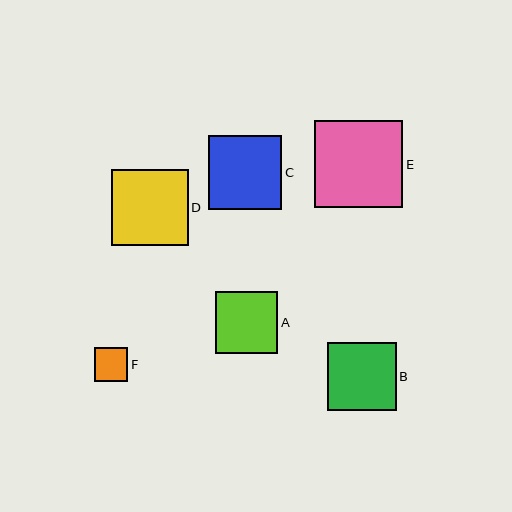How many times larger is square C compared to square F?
Square C is approximately 2.2 times the size of square F.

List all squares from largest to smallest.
From largest to smallest: E, D, C, B, A, F.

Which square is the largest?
Square E is the largest with a size of approximately 88 pixels.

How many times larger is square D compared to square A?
Square D is approximately 1.2 times the size of square A.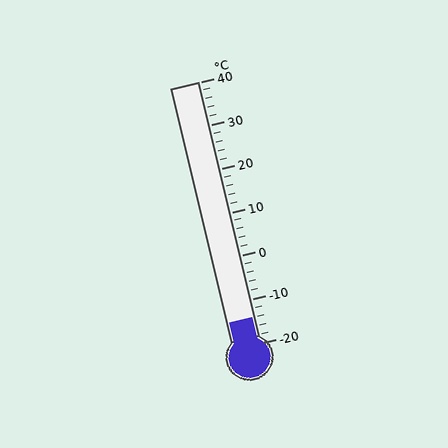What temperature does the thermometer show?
The thermometer shows approximately -14°C.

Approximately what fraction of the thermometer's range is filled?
The thermometer is filled to approximately 10% of its range.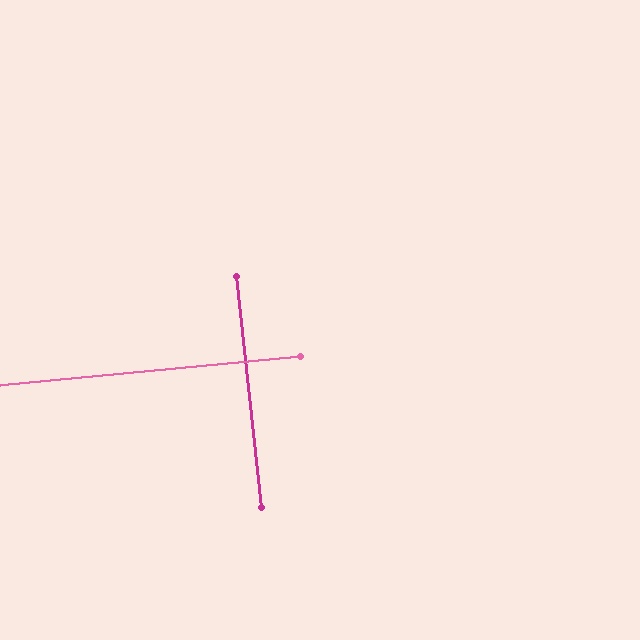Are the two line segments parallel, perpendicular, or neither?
Perpendicular — they meet at approximately 89°.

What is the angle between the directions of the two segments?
Approximately 89 degrees.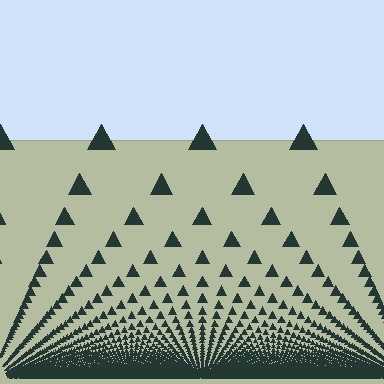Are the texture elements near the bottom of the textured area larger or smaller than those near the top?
Smaller. The gradient is inverted — elements near the bottom are smaller and denser.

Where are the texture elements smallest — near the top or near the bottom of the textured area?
Near the bottom.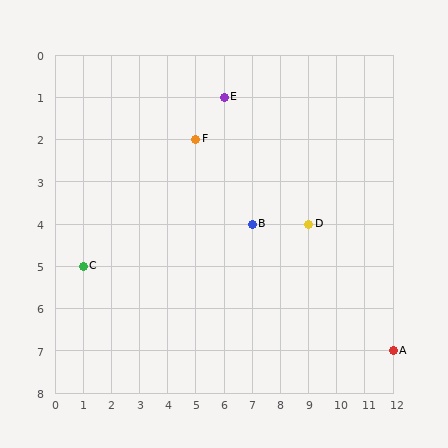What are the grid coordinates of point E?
Point E is at grid coordinates (6, 1).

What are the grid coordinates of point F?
Point F is at grid coordinates (5, 2).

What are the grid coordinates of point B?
Point B is at grid coordinates (7, 4).